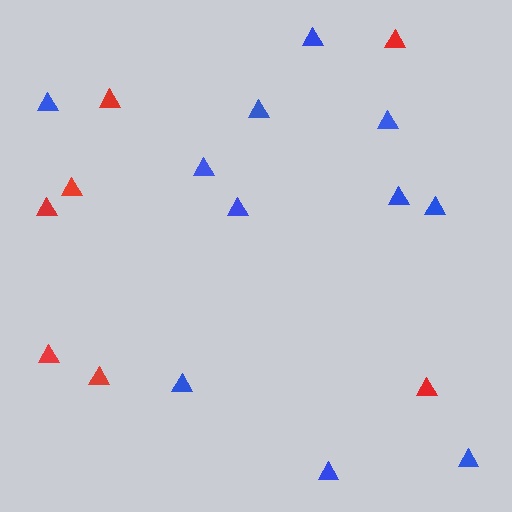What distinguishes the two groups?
There are 2 groups: one group of red triangles (7) and one group of blue triangles (11).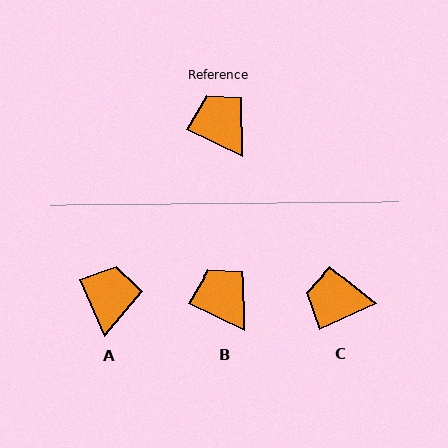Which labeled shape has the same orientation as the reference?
B.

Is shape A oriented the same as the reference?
No, it is off by about 42 degrees.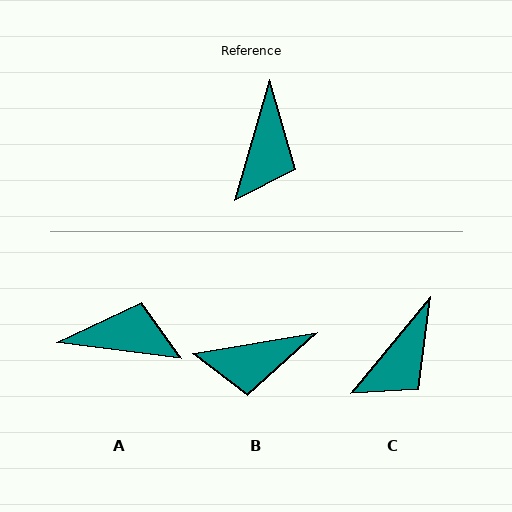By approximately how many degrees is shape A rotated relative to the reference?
Approximately 99 degrees counter-clockwise.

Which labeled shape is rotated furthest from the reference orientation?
A, about 99 degrees away.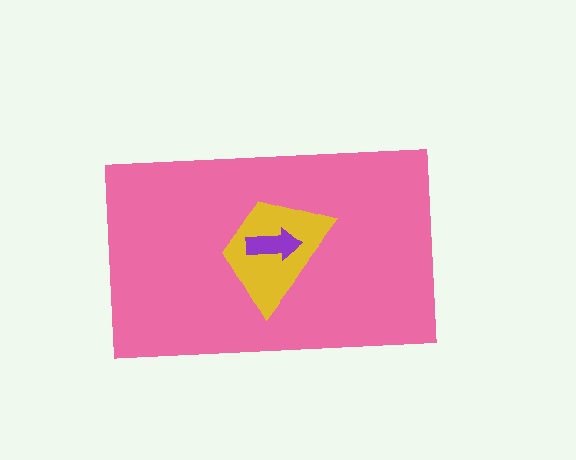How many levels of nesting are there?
3.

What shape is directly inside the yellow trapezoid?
The purple arrow.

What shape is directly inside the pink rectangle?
The yellow trapezoid.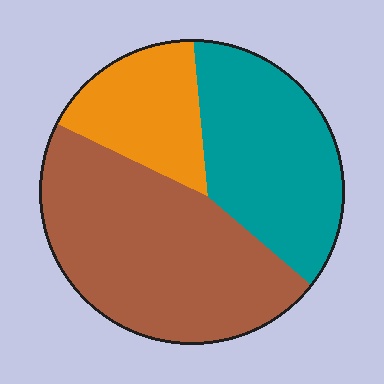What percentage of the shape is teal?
Teal takes up about one third (1/3) of the shape.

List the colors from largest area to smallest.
From largest to smallest: brown, teal, orange.